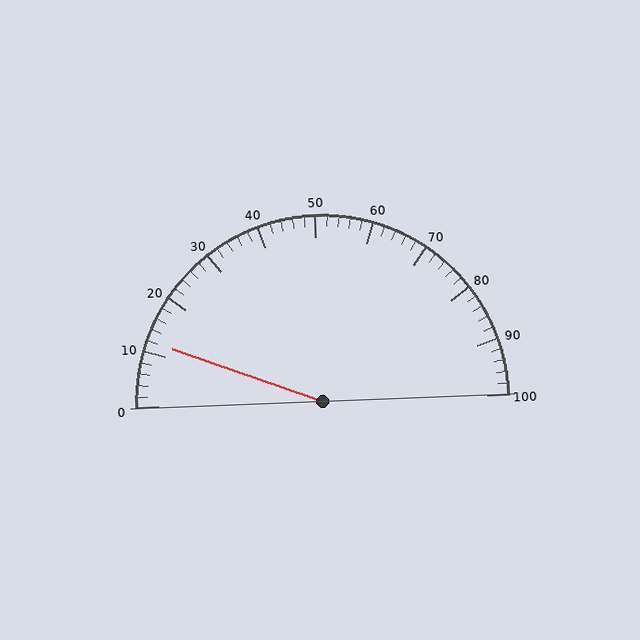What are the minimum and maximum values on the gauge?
The gauge ranges from 0 to 100.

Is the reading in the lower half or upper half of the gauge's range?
The reading is in the lower half of the range (0 to 100).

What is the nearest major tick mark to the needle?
The nearest major tick mark is 10.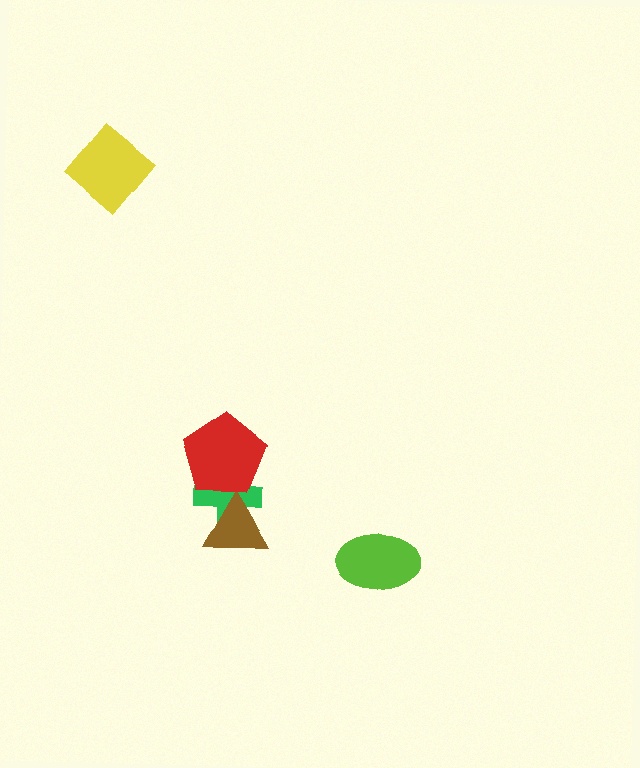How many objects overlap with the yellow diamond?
0 objects overlap with the yellow diamond.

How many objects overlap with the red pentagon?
1 object overlaps with the red pentagon.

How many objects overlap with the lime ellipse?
0 objects overlap with the lime ellipse.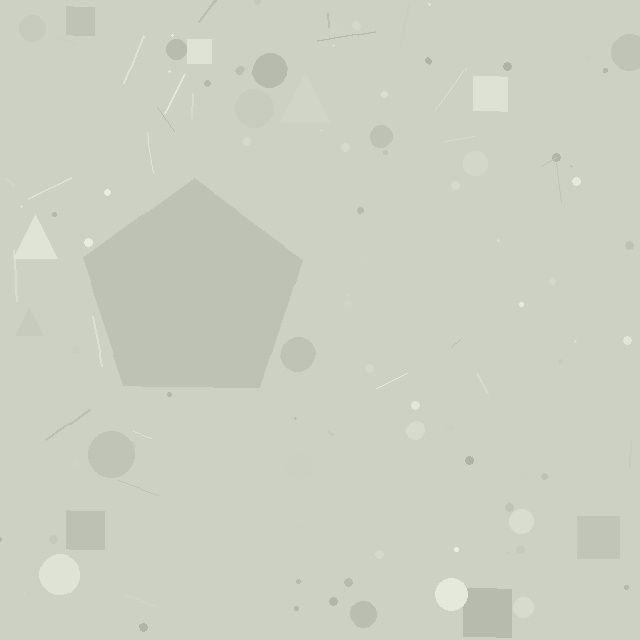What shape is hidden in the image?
A pentagon is hidden in the image.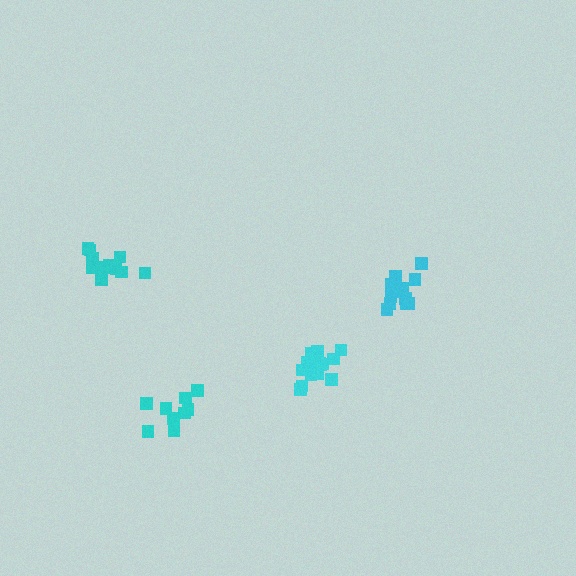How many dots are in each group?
Group 1: 14 dots, Group 2: 13 dots, Group 3: 13 dots, Group 4: 9 dots (49 total).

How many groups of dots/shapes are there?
There are 4 groups.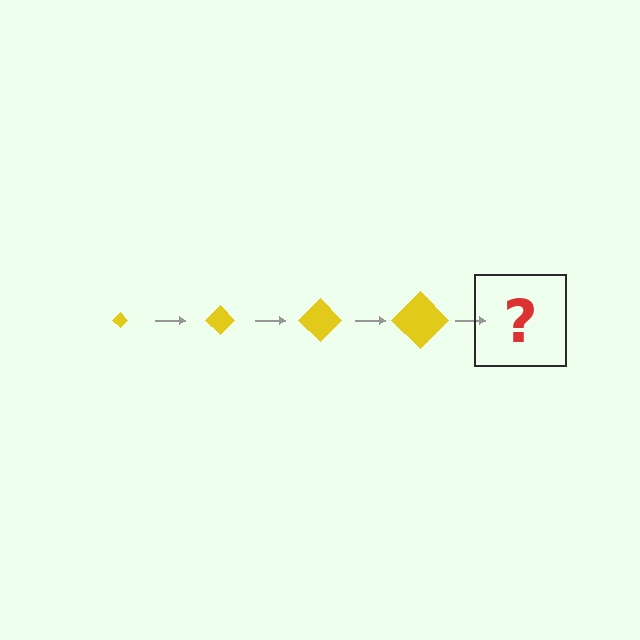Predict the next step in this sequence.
The next step is a yellow diamond, larger than the previous one.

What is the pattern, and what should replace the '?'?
The pattern is that the diamond gets progressively larger each step. The '?' should be a yellow diamond, larger than the previous one.